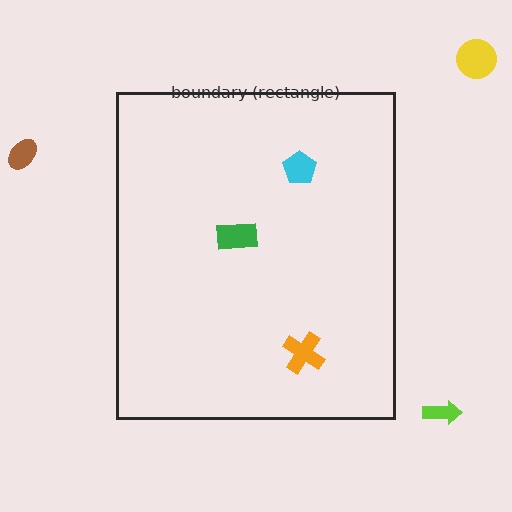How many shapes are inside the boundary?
3 inside, 3 outside.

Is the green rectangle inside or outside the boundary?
Inside.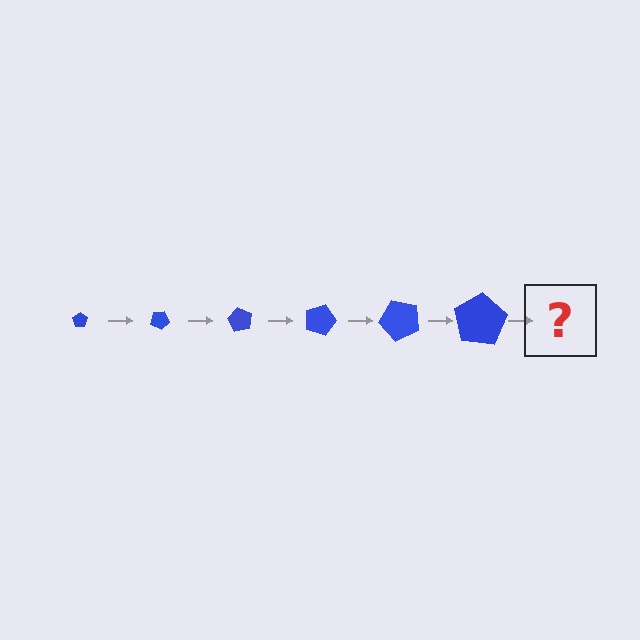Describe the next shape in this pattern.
It should be a pentagon, larger than the previous one and rotated 180 degrees from the start.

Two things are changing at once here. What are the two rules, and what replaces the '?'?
The two rules are that the pentagon grows larger each step and it rotates 30 degrees each step. The '?' should be a pentagon, larger than the previous one and rotated 180 degrees from the start.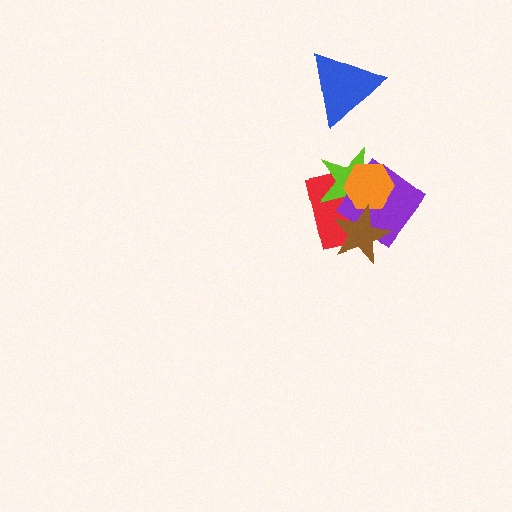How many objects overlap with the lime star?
4 objects overlap with the lime star.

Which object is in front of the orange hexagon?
The brown star is in front of the orange hexagon.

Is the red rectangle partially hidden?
Yes, it is partially covered by another shape.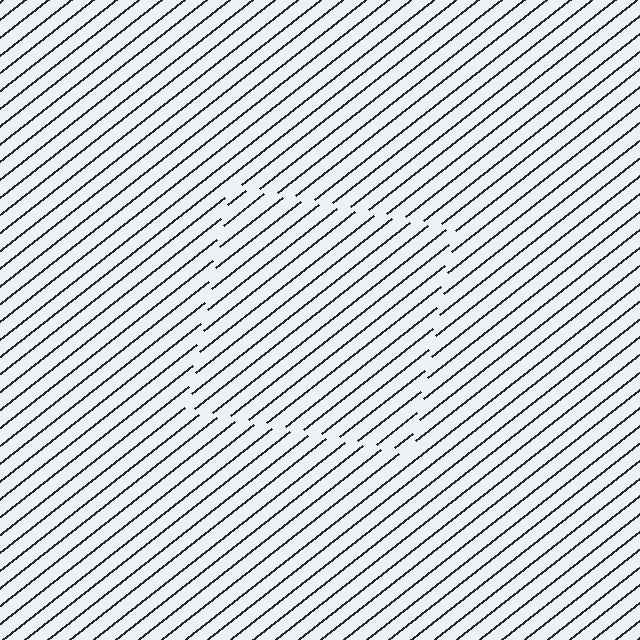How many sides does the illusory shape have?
4 sides — the line-ends trace a square.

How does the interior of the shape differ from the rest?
The interior of the shape contains the same grating, shifted by half a period — the contour is defined by the phase discontinuity where line-ends from the inner and outer gratings abut.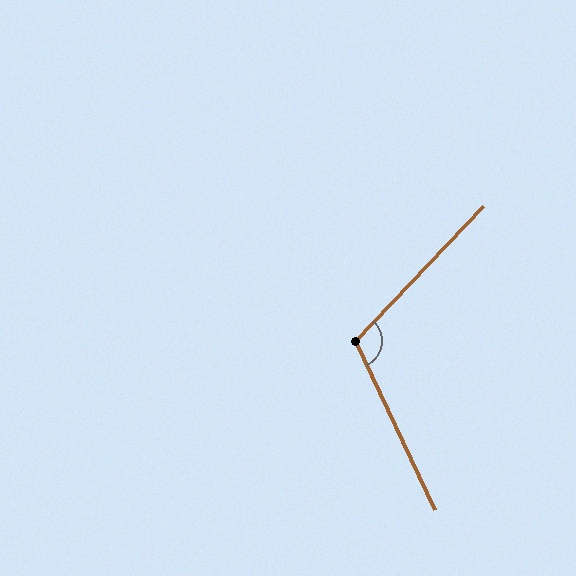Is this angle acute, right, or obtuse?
It is obtuse.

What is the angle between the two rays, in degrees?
Approximately 111 degrees.